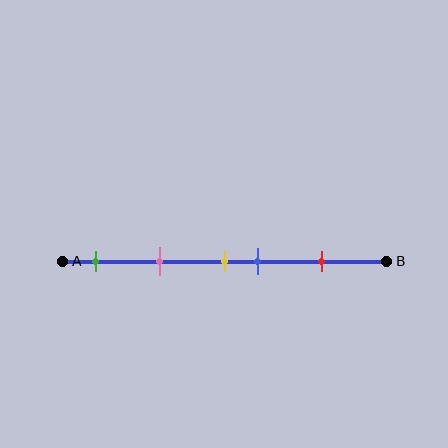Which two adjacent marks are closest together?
The yellow and blue marks are the closest adjacent pair.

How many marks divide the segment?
There are 5 marks dividing the segment.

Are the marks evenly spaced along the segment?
No, the marks are not evenly spaced.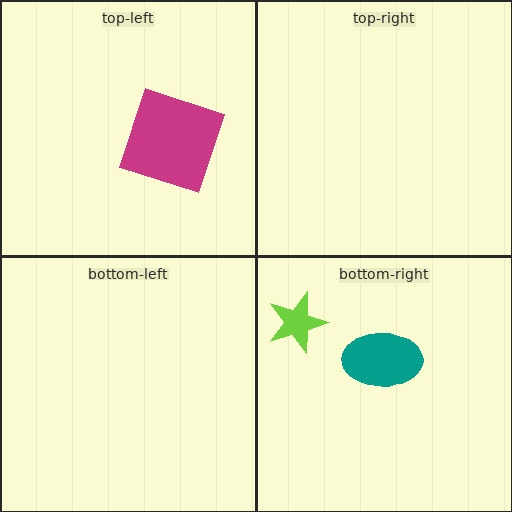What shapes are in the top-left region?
The magenta square.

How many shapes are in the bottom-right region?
2.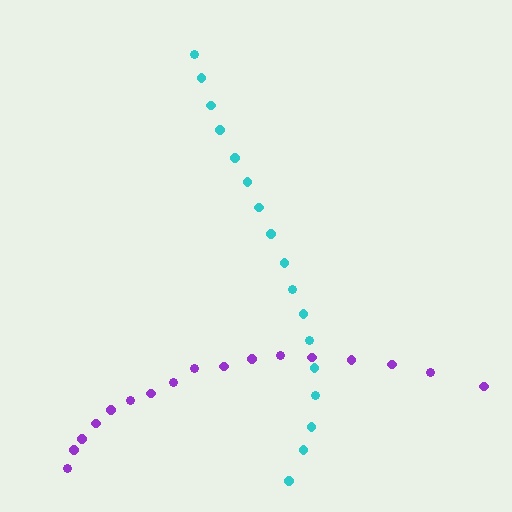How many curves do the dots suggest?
There are 2 distinct paths.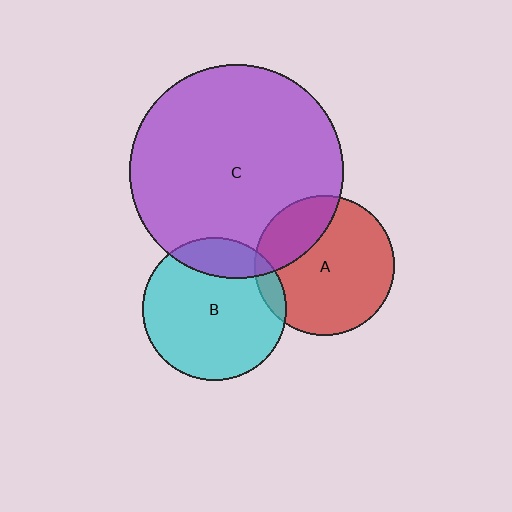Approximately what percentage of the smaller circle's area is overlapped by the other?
Approximately 25%.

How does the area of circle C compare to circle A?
Approximately 2.3 times.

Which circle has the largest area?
Circle C (purple).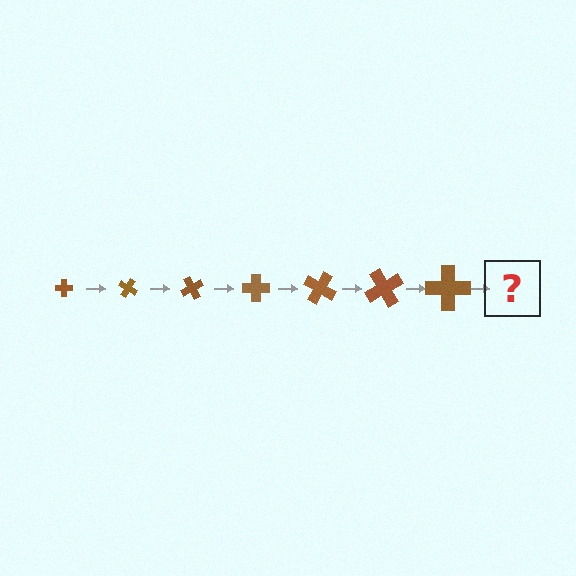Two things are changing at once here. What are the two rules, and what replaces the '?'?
The two rules are that the cross grows larger each step and it rotates 30 degrees each step. The '?' should be a cross, larger than the previous one and rotated 210 degrees from the start.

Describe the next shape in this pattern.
It should be a cross, larger than the previous one and rotated 210 degrees from the start.